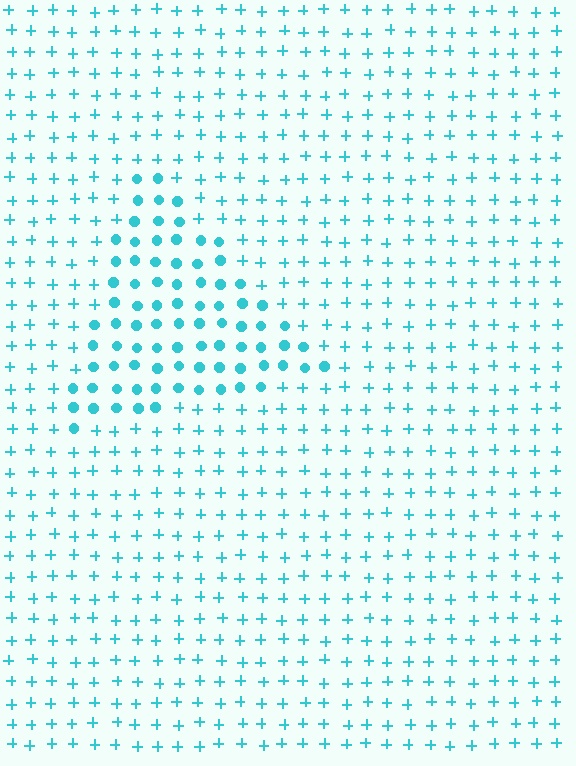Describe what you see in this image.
The image is filled with small cyan elements arranged in a uniform grid. A triangle-shaped region contains circles, while the surrounding area contains plus signs. The boundary is defined purely by the change in element shape.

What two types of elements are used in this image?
The image uses circles inside the triangle region and plus signs outside it.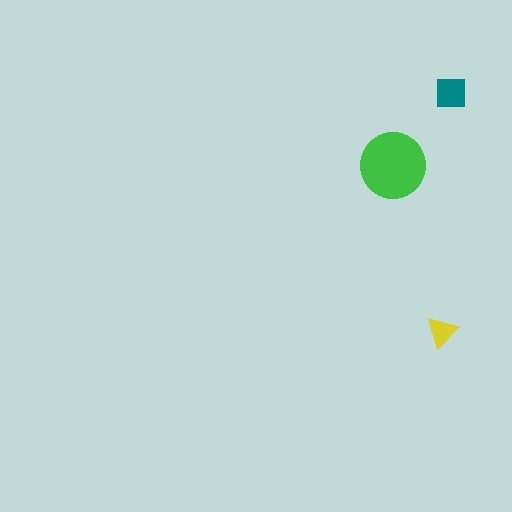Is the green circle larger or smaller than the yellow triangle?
Larger.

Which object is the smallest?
The yellow triangle.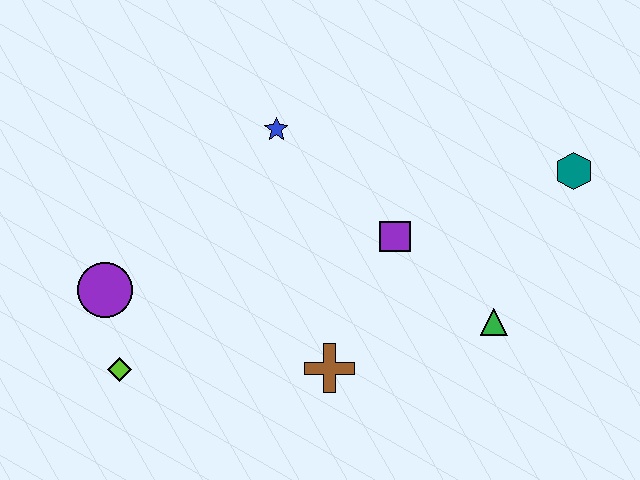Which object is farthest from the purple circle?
The teal hexagon is farthest from the purple circle.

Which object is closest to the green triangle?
The purple square is closest to the green triangle.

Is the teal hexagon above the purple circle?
Yes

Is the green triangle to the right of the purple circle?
Yes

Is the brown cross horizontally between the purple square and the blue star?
Yes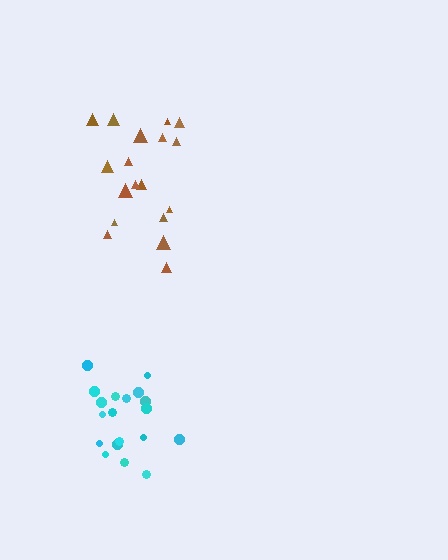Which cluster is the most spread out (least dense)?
Brown.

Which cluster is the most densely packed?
Cyan.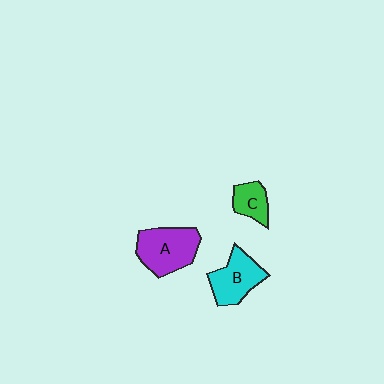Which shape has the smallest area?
Shape C (green).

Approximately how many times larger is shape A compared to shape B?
Approximately 1.2 times.